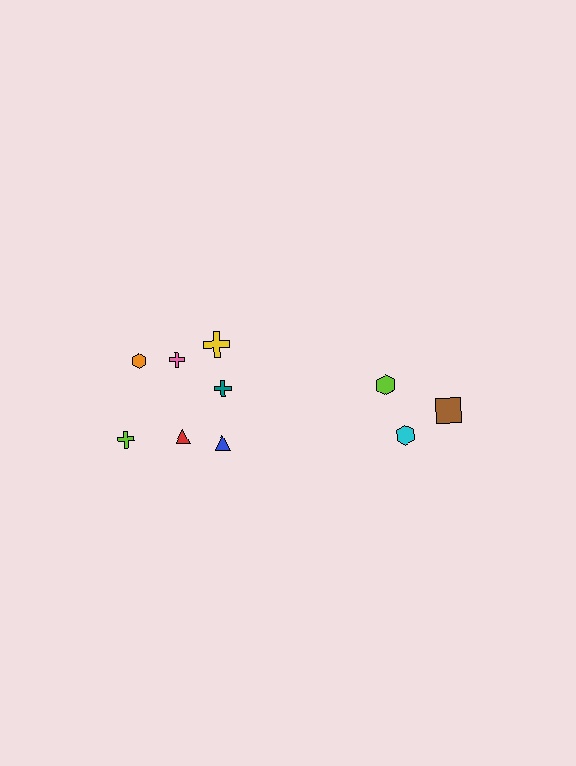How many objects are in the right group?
There are 3 objects.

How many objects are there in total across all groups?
There are 10 objects.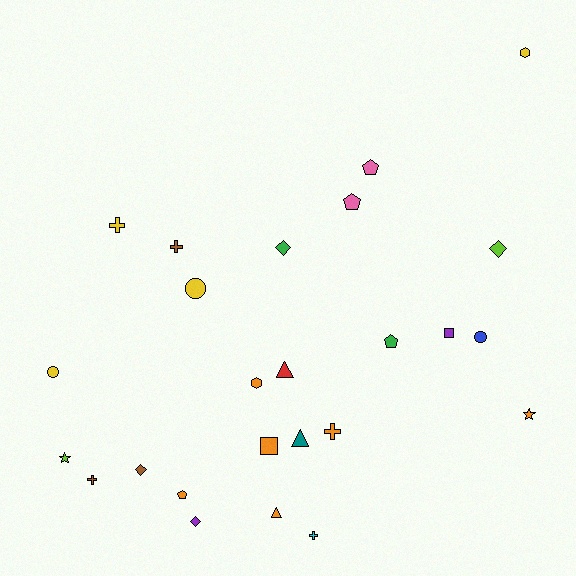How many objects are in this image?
There are 25 objects.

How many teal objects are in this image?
There is 1 teal object.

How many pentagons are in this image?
There are 4 pentagons.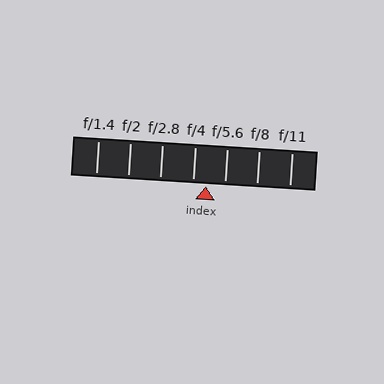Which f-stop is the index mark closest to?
The index mark is closest to f/4.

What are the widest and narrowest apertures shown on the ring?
The widest aperture shown is f/1.4 and the narrowest is f/11.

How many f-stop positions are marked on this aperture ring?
There are 7 f-stop positions marked.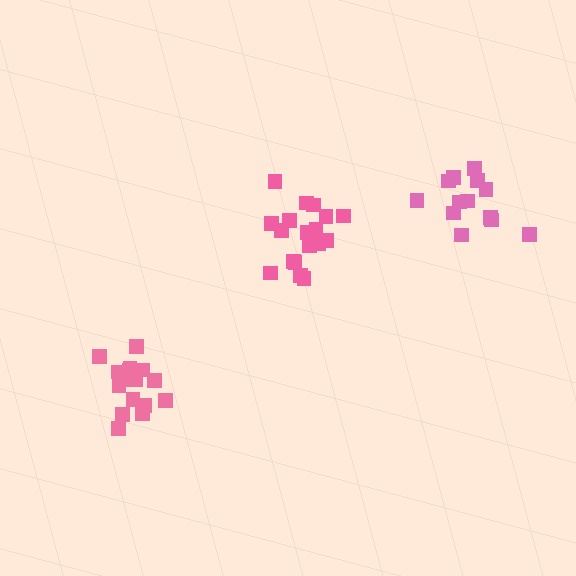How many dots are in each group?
Group 1: 16 dots, Group 2: 18 dots, Group 3: 13 dots (47 total).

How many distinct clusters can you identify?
There are 3 distinct clusters.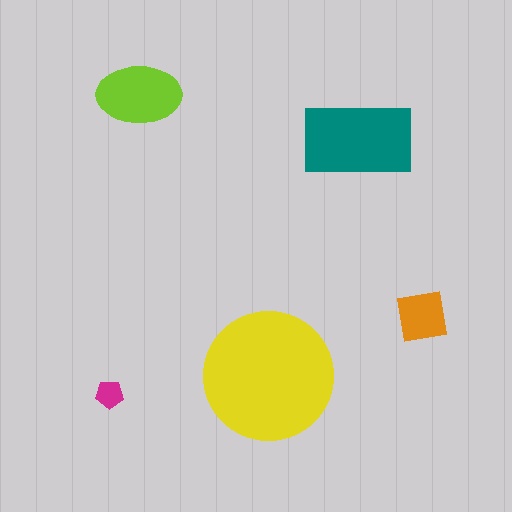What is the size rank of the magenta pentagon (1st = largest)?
5th.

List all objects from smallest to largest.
The magenta pentagon, the orange square, the lime ellipse, the teal rectangle, the yellow circle.